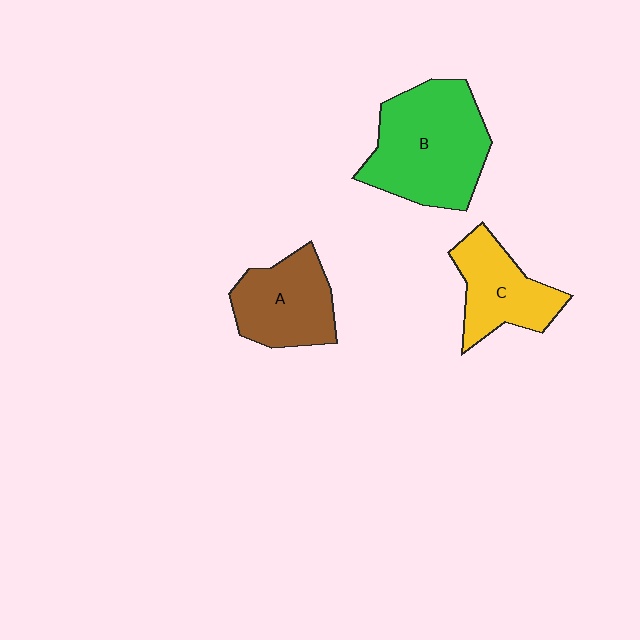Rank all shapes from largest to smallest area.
From largest to smallest: B (green), A (brown), C (yellow).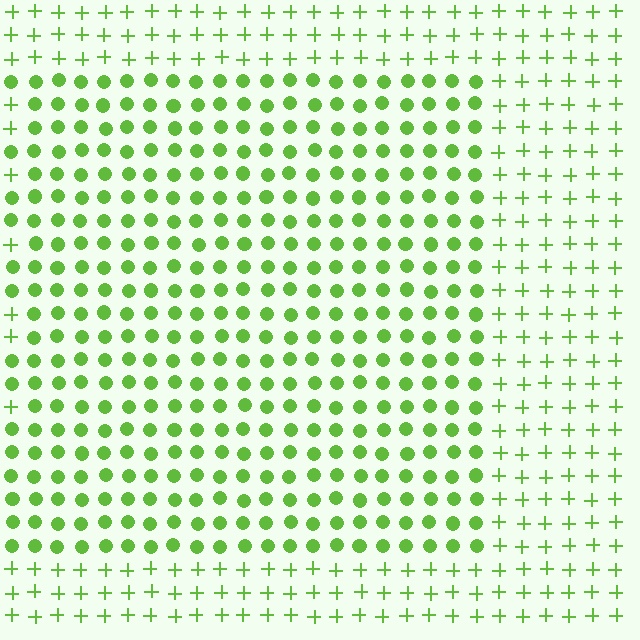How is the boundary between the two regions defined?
The boundary is defined by a change in element shape: circles inside vs. plus signs outside. All elements share the same color and spacing.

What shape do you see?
I see a rectangle.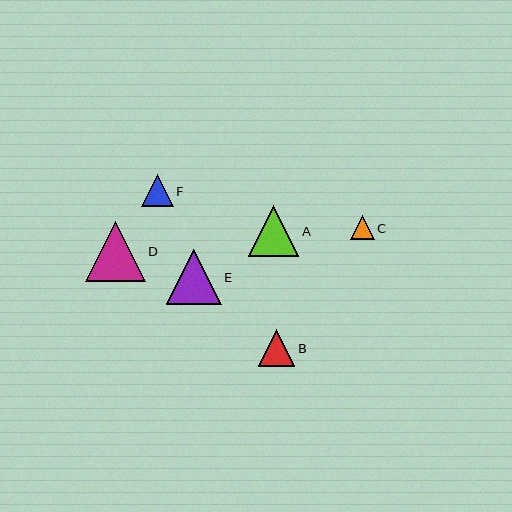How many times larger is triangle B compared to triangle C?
Triangle B is approximately 1.5 times the size of triangle C.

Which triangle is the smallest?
Triangle C is the smallest with a size of approximately 24 pixels.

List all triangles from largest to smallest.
From largest to smallest: D, E, A, B, F, C.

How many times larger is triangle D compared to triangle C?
Triangle D is approximately 2.5 times the size of triangle C.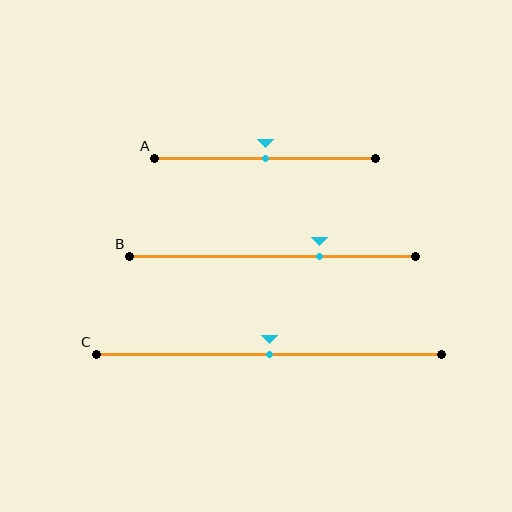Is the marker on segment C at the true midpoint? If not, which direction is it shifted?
Yes, the marker on segment C is at the true midpoint.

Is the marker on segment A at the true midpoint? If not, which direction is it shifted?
Yes, the marker on segment A is at the true midpoint.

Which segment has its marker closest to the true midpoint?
Segment A has its marker closest to the true midpoint.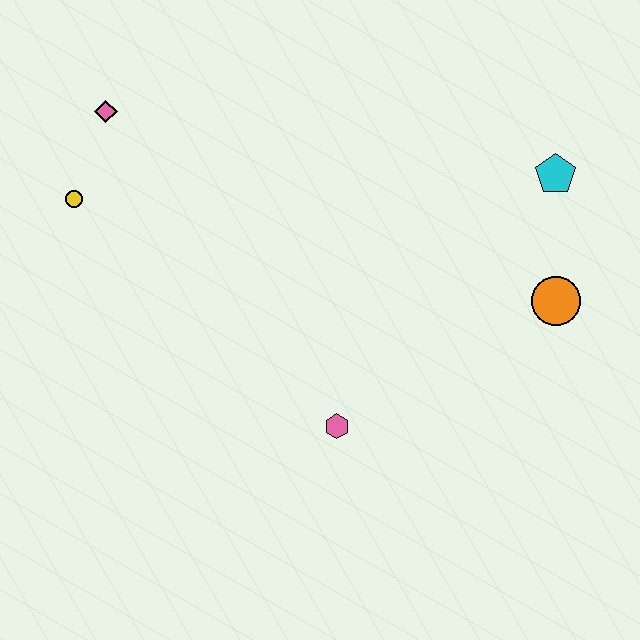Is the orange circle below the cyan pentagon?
Yes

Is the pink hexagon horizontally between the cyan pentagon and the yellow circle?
Yes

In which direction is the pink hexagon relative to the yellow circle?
The pink hexagon is to the right of the yellow circle.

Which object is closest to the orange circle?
The cyan pentagon is closest to the orange circle.